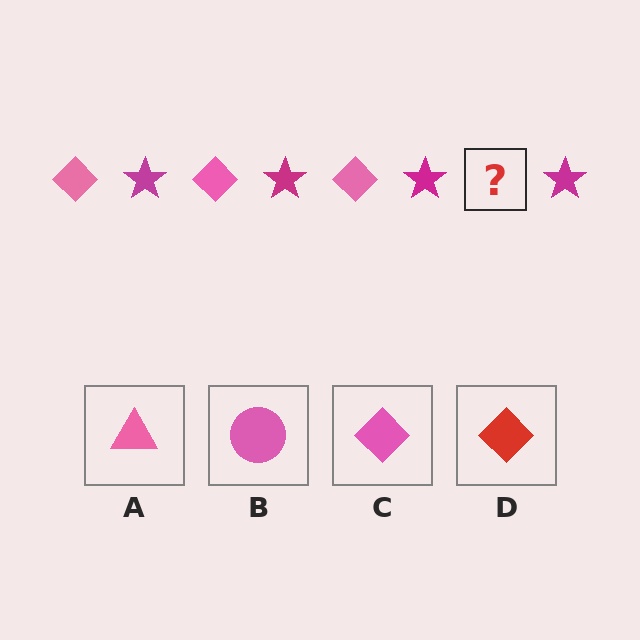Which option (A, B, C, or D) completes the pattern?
C.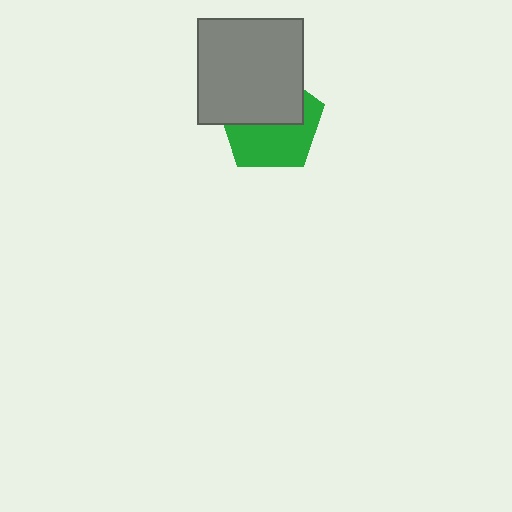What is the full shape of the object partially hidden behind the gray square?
The partially hidden object is a green pentagon.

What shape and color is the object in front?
The object in front is a gray square.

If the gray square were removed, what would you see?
You would see the complete green pentagon.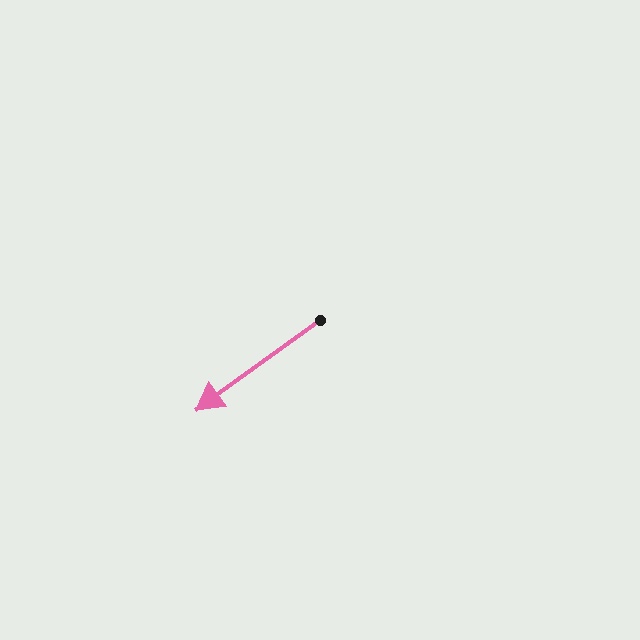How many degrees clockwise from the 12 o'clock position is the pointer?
Approximately 234 degrees.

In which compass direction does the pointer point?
Southwest.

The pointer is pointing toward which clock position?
Roughly 8 o'clock.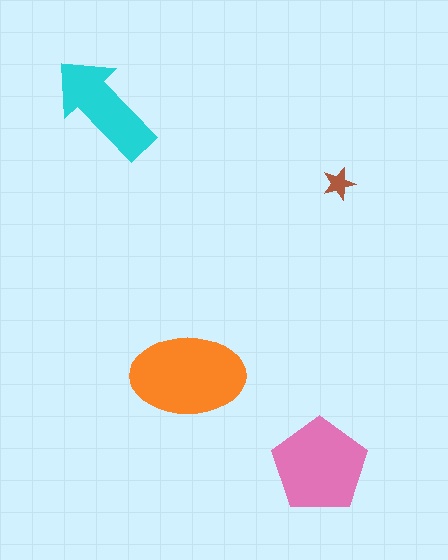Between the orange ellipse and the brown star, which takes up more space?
The orange ellipse.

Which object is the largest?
The orange ellipse.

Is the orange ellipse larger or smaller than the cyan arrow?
Larger.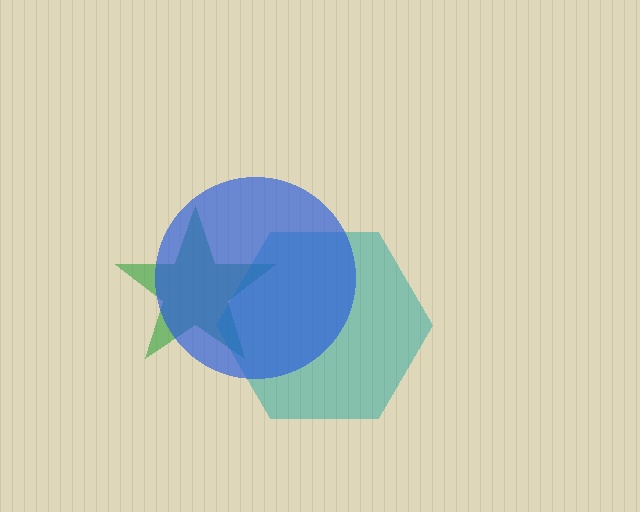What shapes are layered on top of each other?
The layered shapes are: a green star, a teal hexagon, a blue circle.